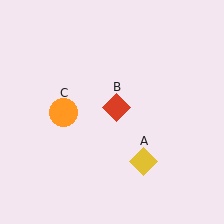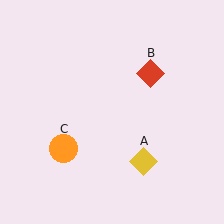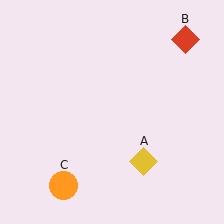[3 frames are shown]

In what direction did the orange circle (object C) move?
The orange circle (object C) moved down.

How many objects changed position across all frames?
2 objects changed position: red diamond (object B), orange circle (object C).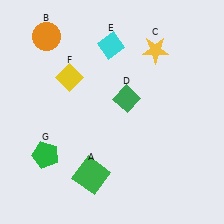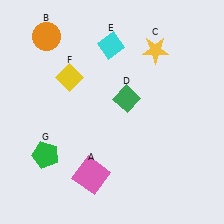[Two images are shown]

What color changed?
The square (A) changed from green in Image 1 to pink in Image 2.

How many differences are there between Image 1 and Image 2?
There is 1 difference between the two images.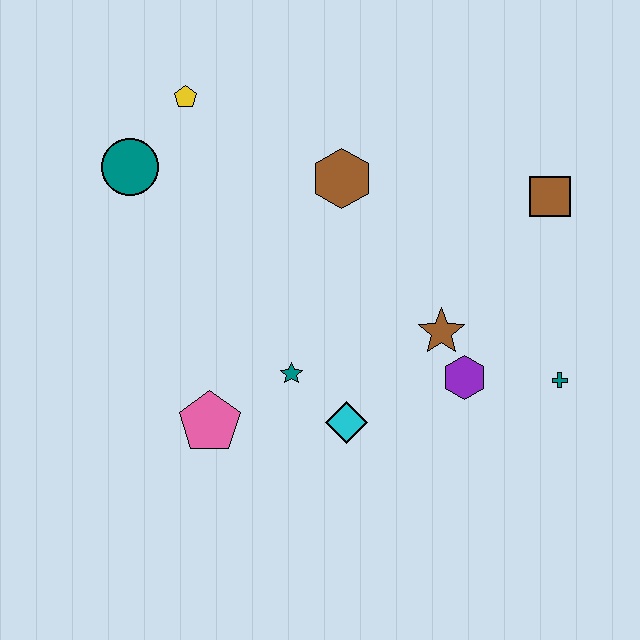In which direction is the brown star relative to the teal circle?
The brown star is to the right of the teal circle.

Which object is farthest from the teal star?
The brown square is farthest from the teal star.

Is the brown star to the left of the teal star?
No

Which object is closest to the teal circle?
The yellow pentagon is closest to the teal circle.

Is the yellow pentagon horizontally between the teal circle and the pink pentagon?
Yes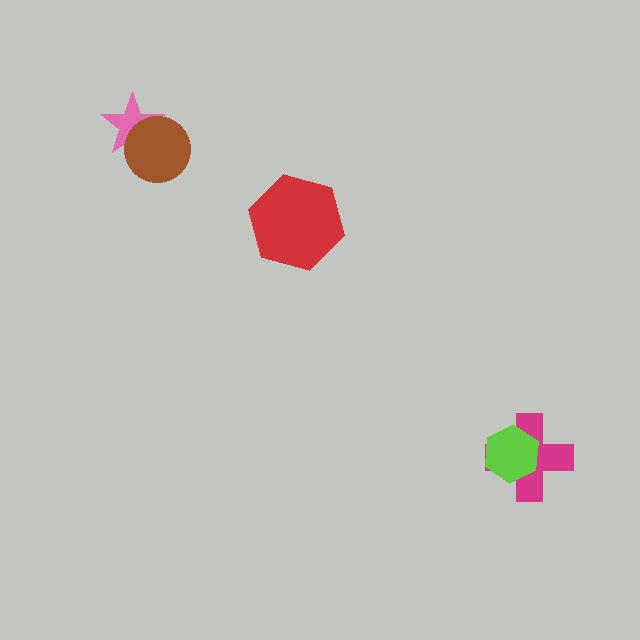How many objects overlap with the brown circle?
1 object overlaps with the brown circle.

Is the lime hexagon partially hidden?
No, no other shape covers it.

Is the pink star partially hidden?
Yes, it is partially covered by another shape.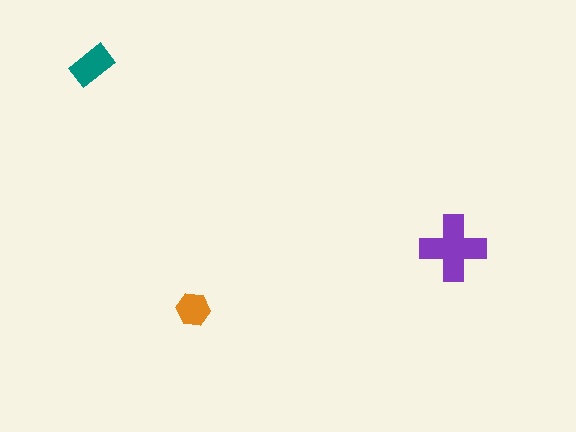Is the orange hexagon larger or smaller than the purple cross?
Smaller.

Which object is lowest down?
The orange hexagon is bottommost.